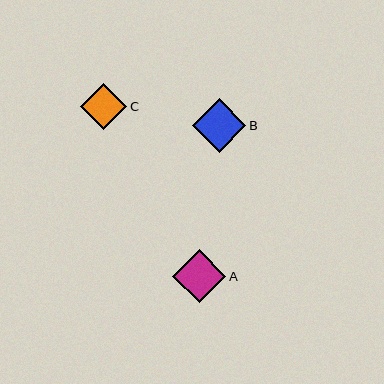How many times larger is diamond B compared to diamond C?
Diamond B is approximately 1.2 times the size of diamond C.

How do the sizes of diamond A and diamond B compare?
Diamond A and diamond B are approximately the same size.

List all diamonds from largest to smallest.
From largest to smallest: A, B, C.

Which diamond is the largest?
Diamond A is the largest with a size of approximately 53 pixels.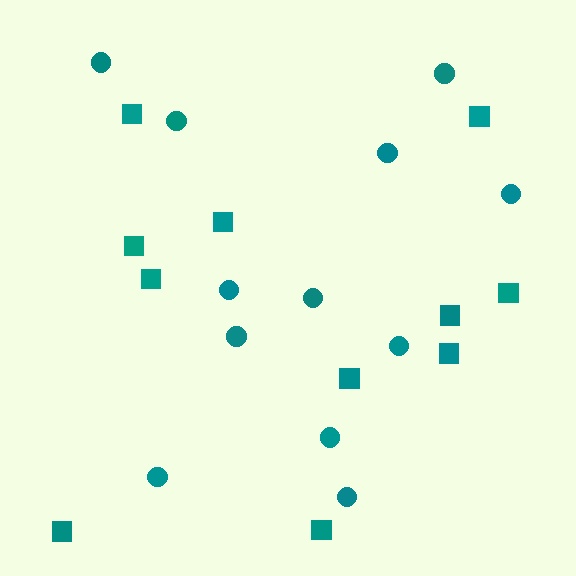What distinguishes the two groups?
There are 2 groups: one group of squares (11) and one group of circles (12).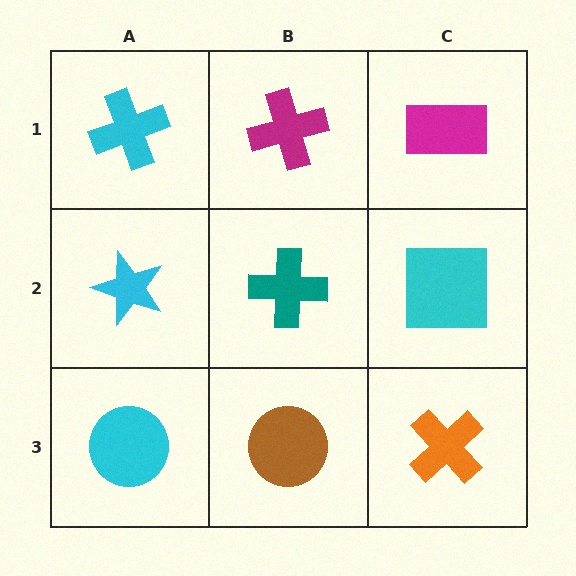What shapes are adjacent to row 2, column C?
A magenta rectangle (row 1, column C), an orange cross (row 3, column C), a teal cross (row 2, column B).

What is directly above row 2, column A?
A cyan cross.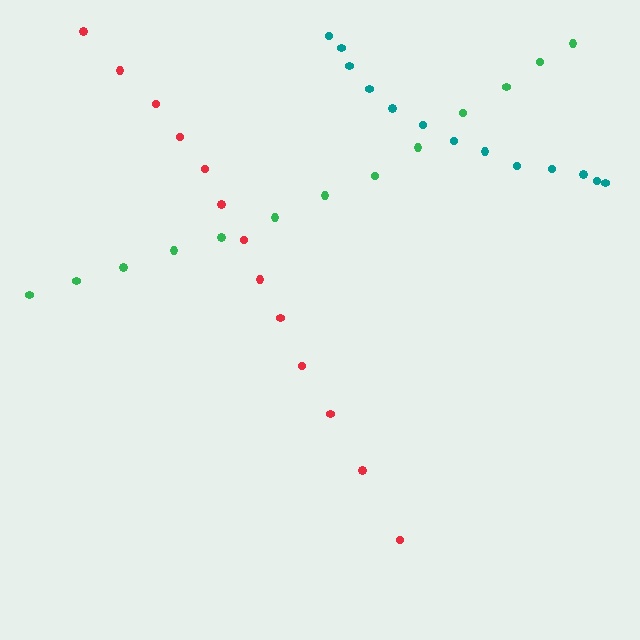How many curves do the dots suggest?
There are 3 distinct paths.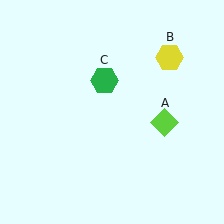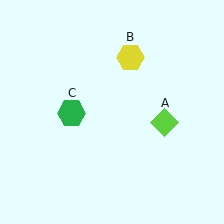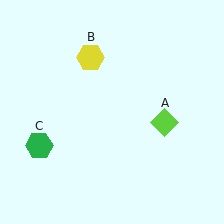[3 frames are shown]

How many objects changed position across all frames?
2 objects changed position: yellow hexagon (object B), green hexagon (object C).